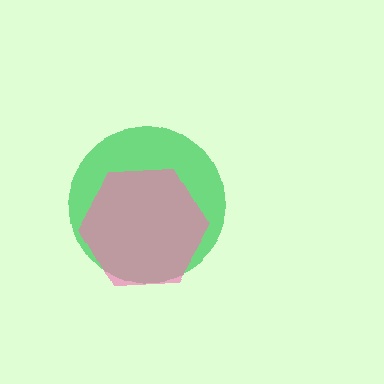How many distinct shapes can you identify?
There are 2 distinct shapes: a green circle, a pink hexagon.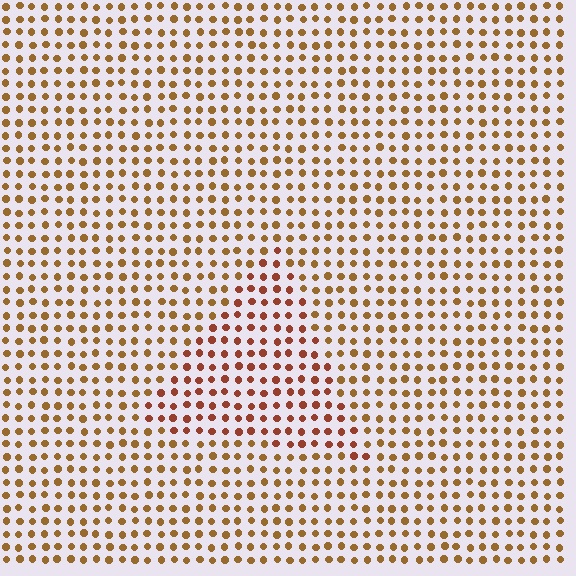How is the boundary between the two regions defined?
The boundary is defined purely by a slight shift in hue (about 25 degrees). Spacing, size, and orientation are identical on both sides.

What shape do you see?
I see a triangle.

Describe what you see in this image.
The image is filled with small brown elements in a uniform arrangement. A triangle-shaped region is visible where the elements are tinted to a slightly different hue, forming a subtle color boundary.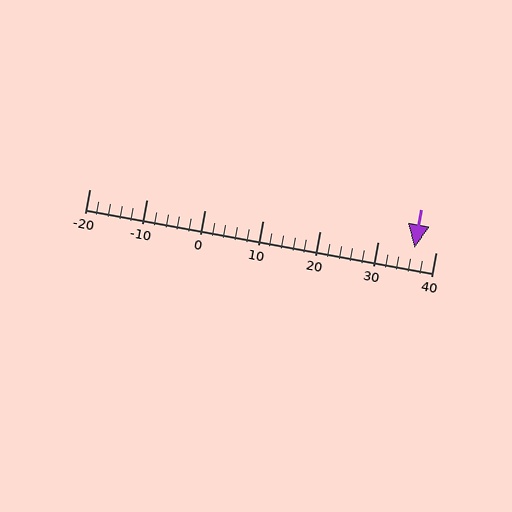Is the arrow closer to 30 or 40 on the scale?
The arrow is closer to 40.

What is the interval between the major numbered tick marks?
The major tick marks are spaced 10 units apart.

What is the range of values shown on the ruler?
The ruler shows values from -20 to 40.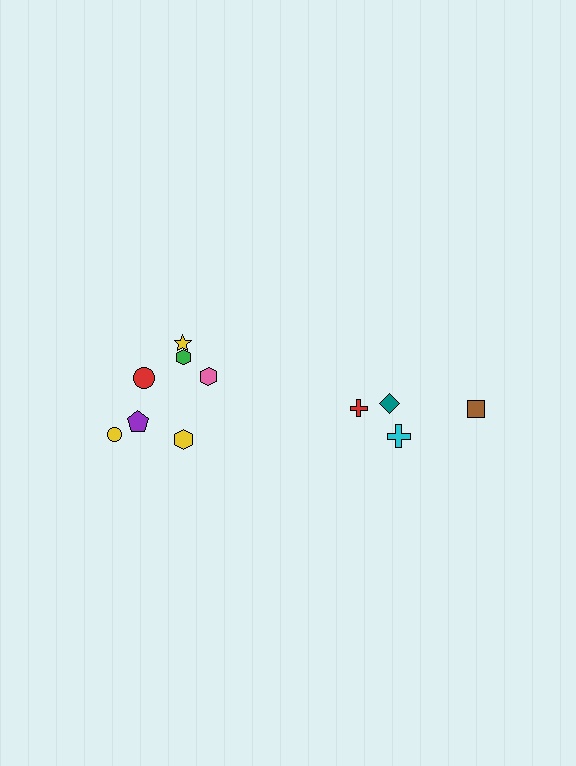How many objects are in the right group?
There are 4 objects.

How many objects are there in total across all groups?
There are 11 objects.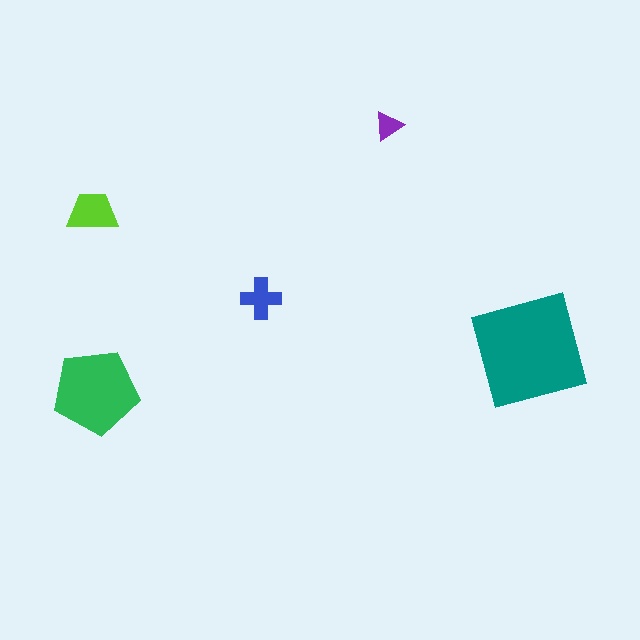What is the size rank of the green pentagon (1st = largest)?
2nd.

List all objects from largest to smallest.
The teal square, the green pentagon, the lime trapezoid, the blue cross, the purple triangle.